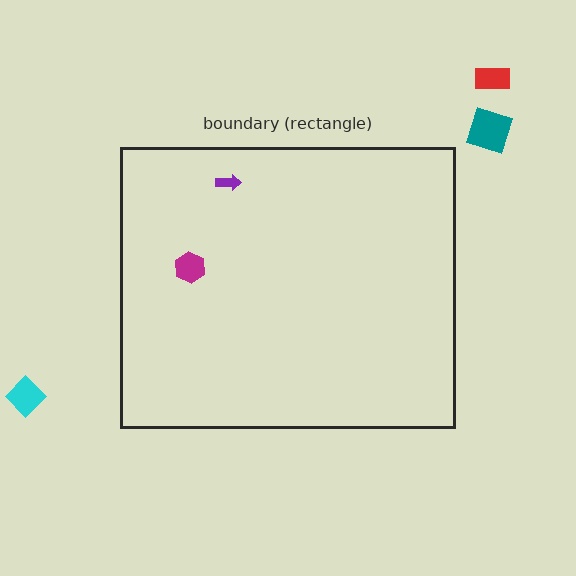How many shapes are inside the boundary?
2 inside, 3 outside.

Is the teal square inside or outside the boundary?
Outside.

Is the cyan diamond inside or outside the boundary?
Outside.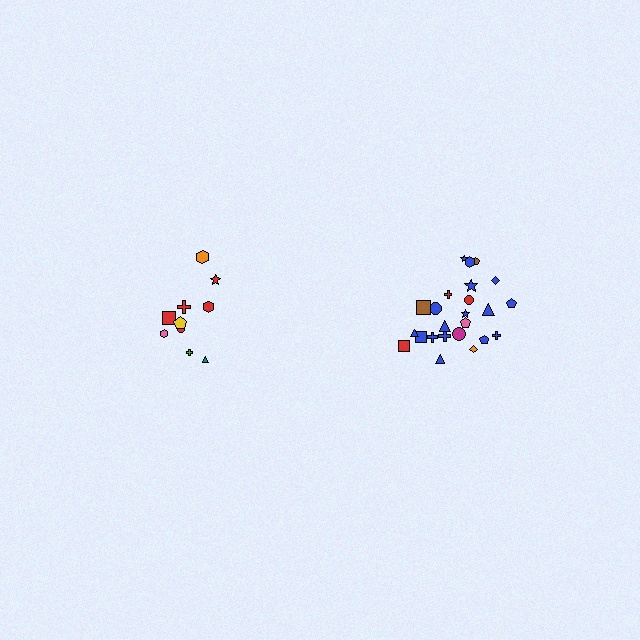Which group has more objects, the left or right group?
The right group.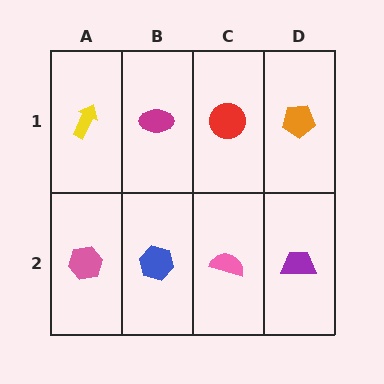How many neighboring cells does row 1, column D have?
2.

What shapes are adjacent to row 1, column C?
A pink semicircle (row 2, column C), a magenta ellipse (row 1, column B), an orange pentagon (row 1, column D).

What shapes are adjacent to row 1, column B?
A blue hexagon (row 2, column B), a yellow arrow (row 1, column A), a red circle (row 1, column C).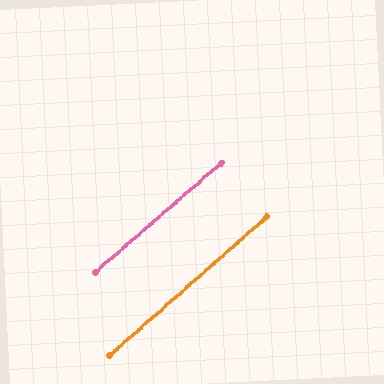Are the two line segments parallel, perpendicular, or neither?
Parallel — their directions differ by only 0.1°.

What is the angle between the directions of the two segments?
Approximately 0 degrees.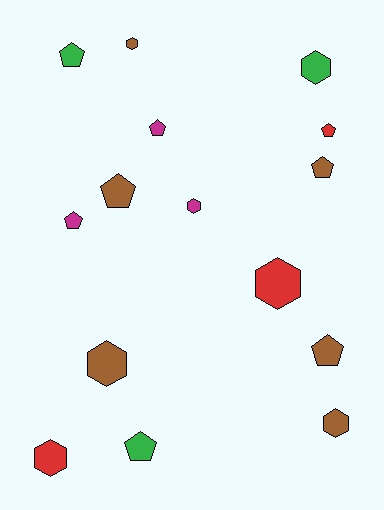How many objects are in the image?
There are 15 objects.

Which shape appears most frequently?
Pentagon, with 8 objects.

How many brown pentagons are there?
There are 3 brown pentagons.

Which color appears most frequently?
Brown, with 6 objects.